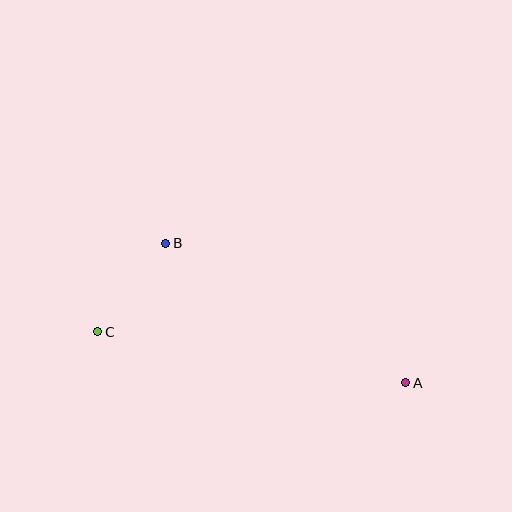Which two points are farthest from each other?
Points A and C are farthest from each other.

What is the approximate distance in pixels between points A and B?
The distance between A and B is approximately 278 pixels.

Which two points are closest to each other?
Points B and C are closest to each other.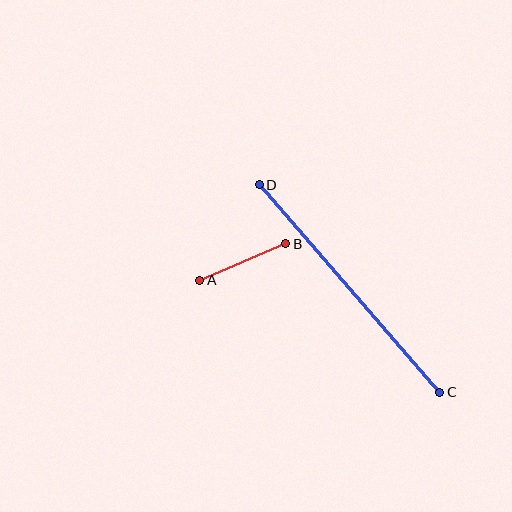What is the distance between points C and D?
The distance is approximately 275 pixels.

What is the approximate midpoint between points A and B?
The midpoint is at approximately (243, 262) pixels.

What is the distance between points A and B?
The distance is approximately 93 pixels.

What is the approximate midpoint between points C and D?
The midpoint is at approximately (350, 289) pixels.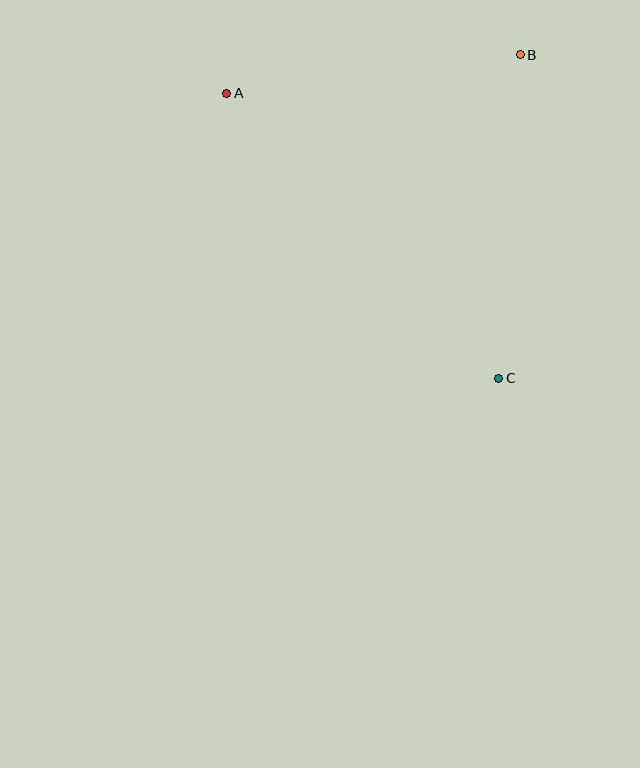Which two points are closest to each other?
Points A and B are closest to each other.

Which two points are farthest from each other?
Points A and C are farthest from each other.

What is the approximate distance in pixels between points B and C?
The distance between B and C is approximately 324 pixels.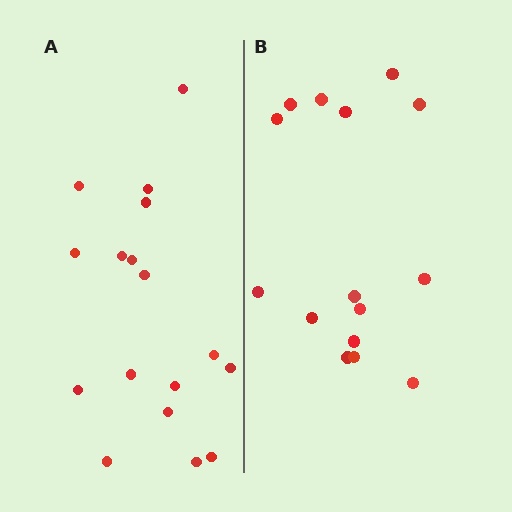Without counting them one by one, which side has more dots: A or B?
Region A (the left region) has more dots.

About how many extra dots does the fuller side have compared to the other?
Region A has just a few more — roughly 2 or 3 more dots than region B.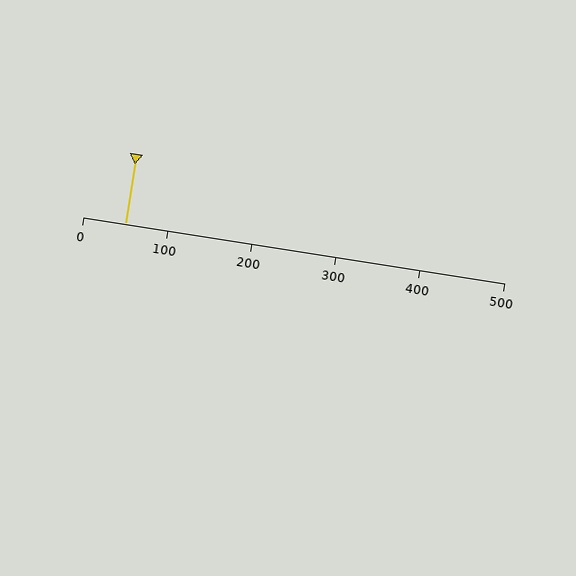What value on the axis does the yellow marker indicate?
The marker indicates approximately 50.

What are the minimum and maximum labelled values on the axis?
The axis runs from 0 to 500.